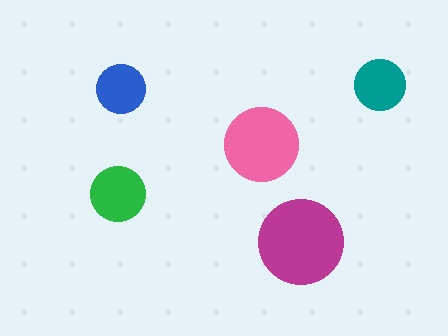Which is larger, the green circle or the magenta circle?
The magenta one.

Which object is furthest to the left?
The green circle is leftmost.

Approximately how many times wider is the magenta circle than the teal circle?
About 1.5 times wider.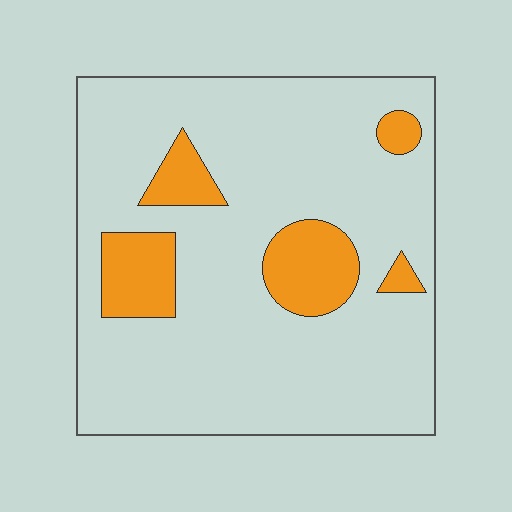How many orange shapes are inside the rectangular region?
5.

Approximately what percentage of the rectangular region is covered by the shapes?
Approximately 15%.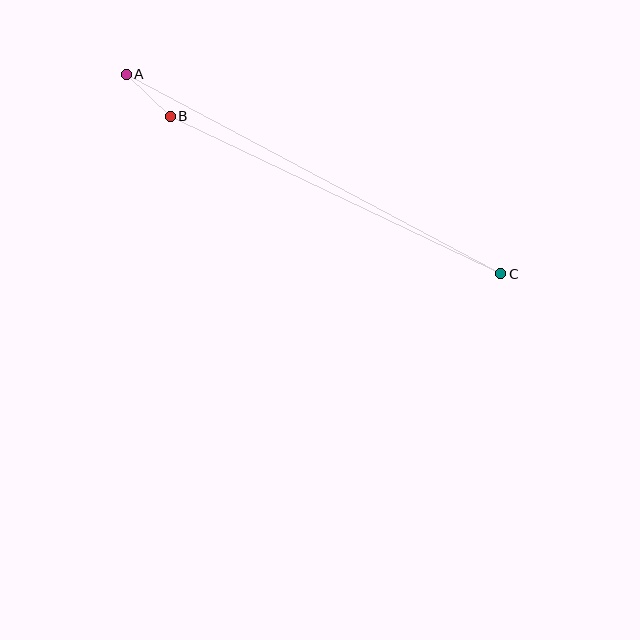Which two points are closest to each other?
Points A and B are closest to each other.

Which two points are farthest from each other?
Points A and C are farthest from each other.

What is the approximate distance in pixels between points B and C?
The distance between B and C is approximately 366 pixels.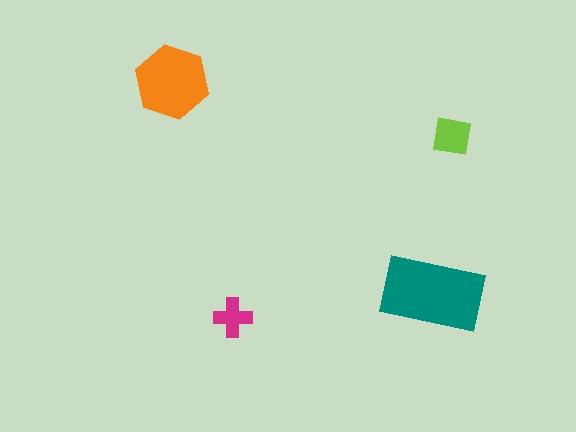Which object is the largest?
The teal rectangle.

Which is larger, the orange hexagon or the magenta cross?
The orange hexagon.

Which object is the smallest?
The magenta cross.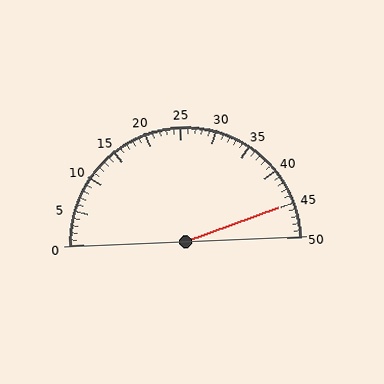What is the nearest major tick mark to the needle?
The nearest major tick mark is 45.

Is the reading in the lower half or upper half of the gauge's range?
The reading is in the upper half of the range (0 to 50).